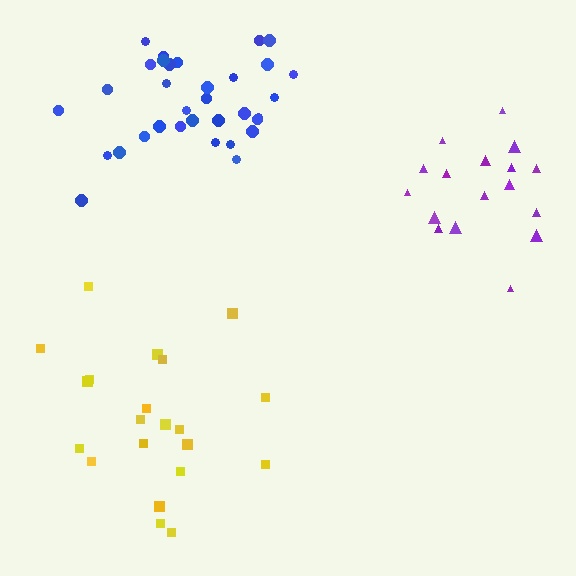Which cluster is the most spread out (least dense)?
Yellow.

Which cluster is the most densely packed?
Blue.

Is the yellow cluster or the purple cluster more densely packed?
Purple.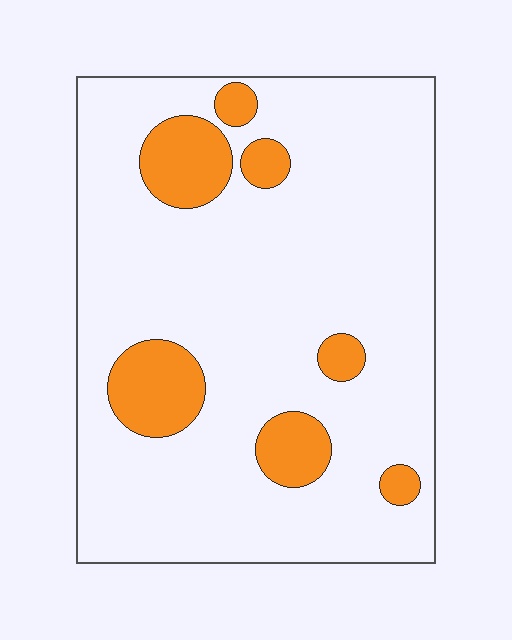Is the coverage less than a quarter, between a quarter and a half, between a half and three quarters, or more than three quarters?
Less than a quarter.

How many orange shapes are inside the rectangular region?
7.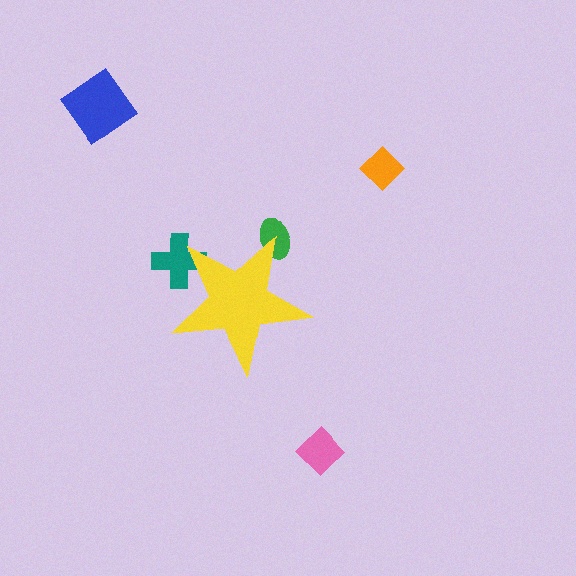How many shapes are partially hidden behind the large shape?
2 shapes are partially hidden.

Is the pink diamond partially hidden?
No, the pink diamond is fully visible.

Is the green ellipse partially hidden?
Yes, the green ellipse is partially hidden behind the yellow star.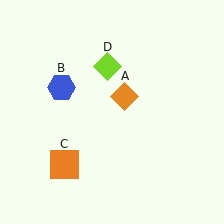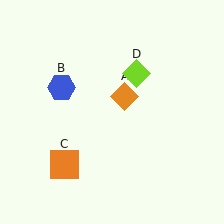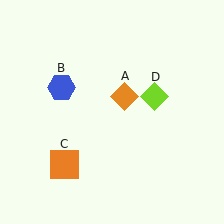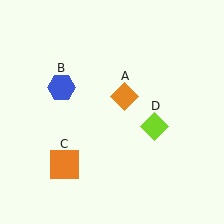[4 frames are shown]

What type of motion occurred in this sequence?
The lime diamond (object D) rotated clockwise around the center of the scene.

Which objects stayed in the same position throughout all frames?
Orange diamond (object A) and blue hexagon (object B) and orange square (object C) remained stationary.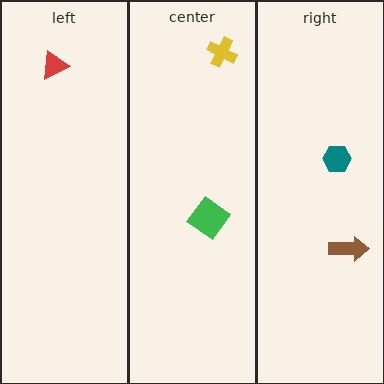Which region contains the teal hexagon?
The right region.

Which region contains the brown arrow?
The right region.